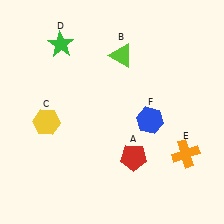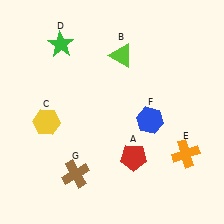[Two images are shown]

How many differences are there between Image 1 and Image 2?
There is 1 difference between the two images.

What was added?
A brown cross (G) was added in Image 2.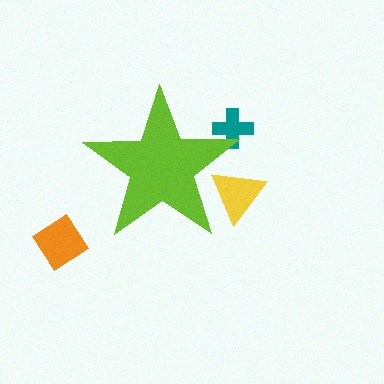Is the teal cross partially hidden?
Yes, the teal cross is partially hidden behind the lime star.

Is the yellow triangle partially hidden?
Yes, the yellow triangle is partially hidden behind the lime star.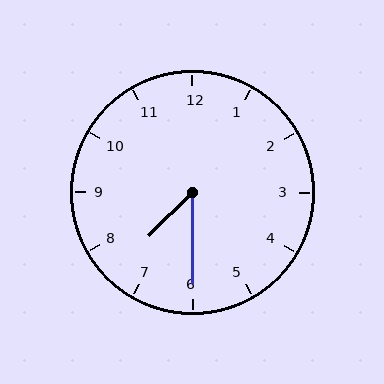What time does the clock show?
7:30.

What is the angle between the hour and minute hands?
Approximately 45 degrees.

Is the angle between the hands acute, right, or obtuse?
It is acute.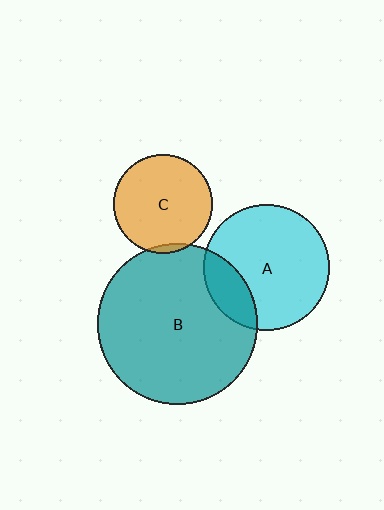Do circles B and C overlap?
Yes.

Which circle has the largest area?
Circle B (teal).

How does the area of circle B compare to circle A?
Approximately 1.6 times.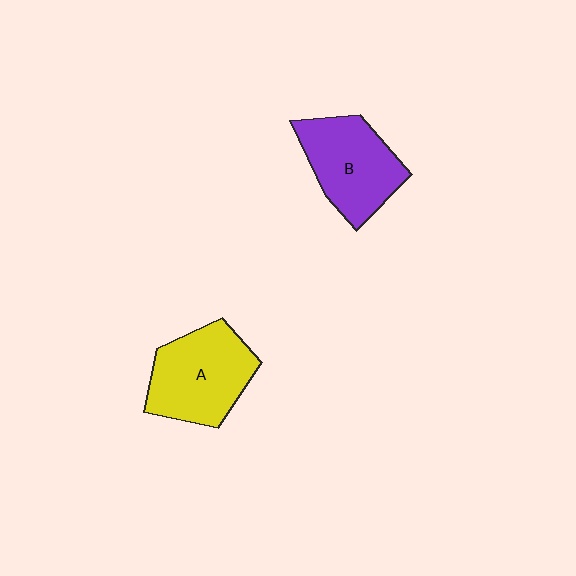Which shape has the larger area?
Shape A (yellow).